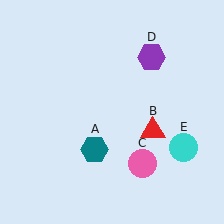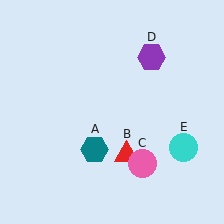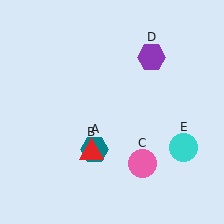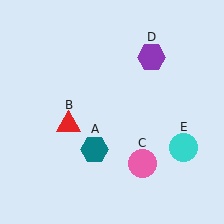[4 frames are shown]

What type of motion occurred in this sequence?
The red triangle (object B) rotated clockwise around the center of the scene.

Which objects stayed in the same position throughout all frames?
Teal hexagon (object A) and pink circle (object C) and purple hexagon (object D) and cyan circle (object E) remained stationary.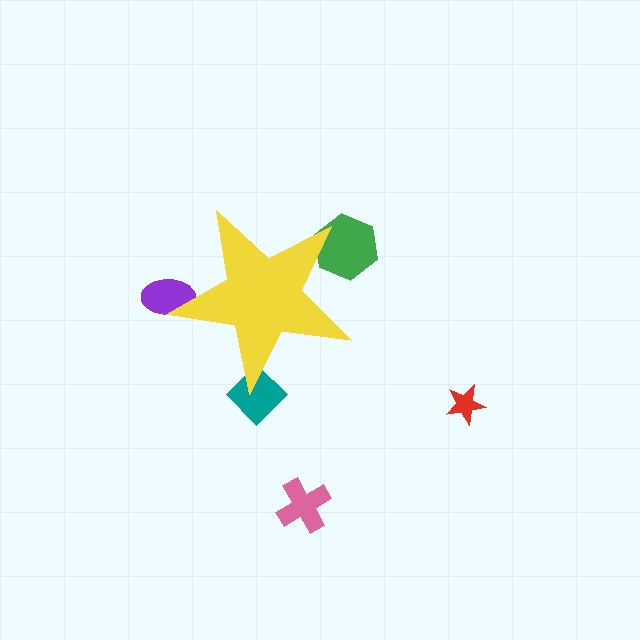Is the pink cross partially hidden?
No, the pink cross is fully visible.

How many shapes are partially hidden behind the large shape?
4 shapes are partially hidden.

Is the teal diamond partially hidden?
Yes, the teal diamond is partially hidden behind the yellow star.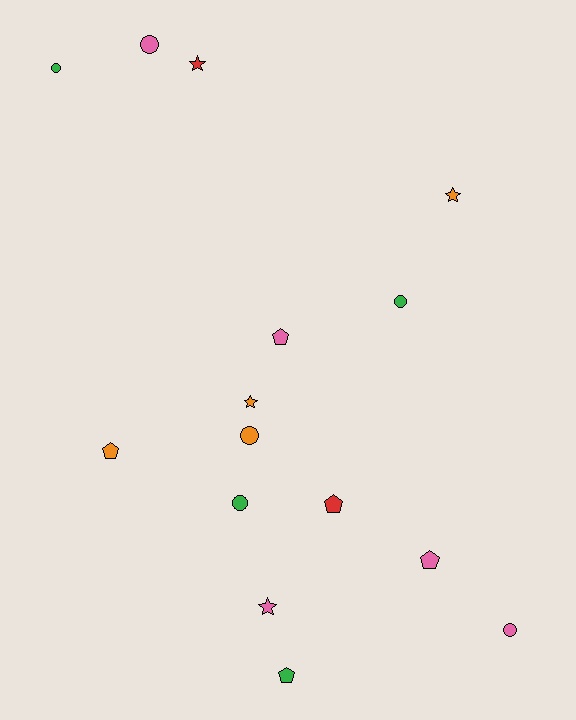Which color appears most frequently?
Pink, with 5 objects.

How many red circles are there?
There are no red circles.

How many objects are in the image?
There are 15 objects.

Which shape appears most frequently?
Circle, with 6 objects.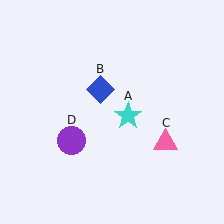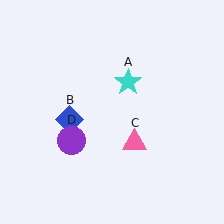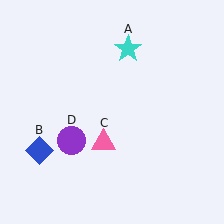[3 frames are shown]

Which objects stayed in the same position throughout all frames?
Purple circle (object D) remained stationary.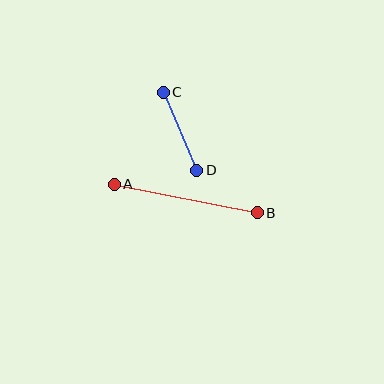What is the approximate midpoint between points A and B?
The midpoint is at approximately (186, 199) pixels.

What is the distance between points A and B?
The distance is approximately 146 pixels.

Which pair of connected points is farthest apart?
Points A and B are farthest apart.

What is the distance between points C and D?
The distance is approximately 85 pixels.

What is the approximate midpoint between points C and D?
The midpoint is at approximately (180, 131) pixels.